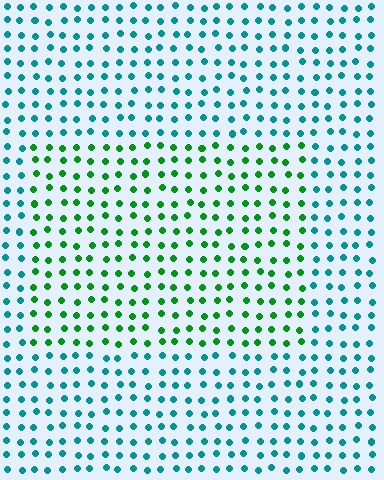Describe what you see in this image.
The image is filled with small teal elements in a uniform arrangement. A rectangle-shaped region is visible where the elements are tinted to a slightly different hue, forming a subtle color boundary.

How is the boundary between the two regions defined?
The boundary is defined purely by a slight shift in hue (about 52 degrees). Spacing, size, and orientation are identical on both sides.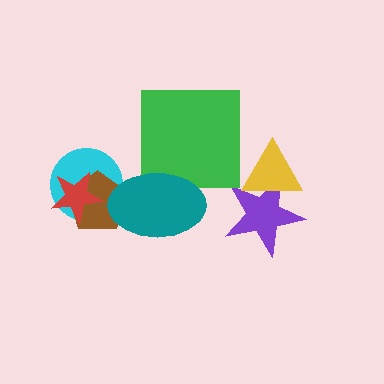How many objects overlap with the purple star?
1 object overlaps with the purple star.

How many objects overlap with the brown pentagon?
3 objects overlap with the brown pentagon.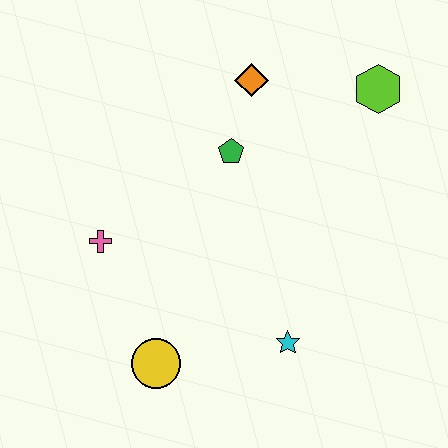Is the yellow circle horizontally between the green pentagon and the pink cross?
Yes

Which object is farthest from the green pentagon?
The yellow circle is farthest from the green pentagon.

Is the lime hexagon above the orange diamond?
No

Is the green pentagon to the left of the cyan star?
Yes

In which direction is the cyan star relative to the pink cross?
The cyan star is to the right of the pink cross.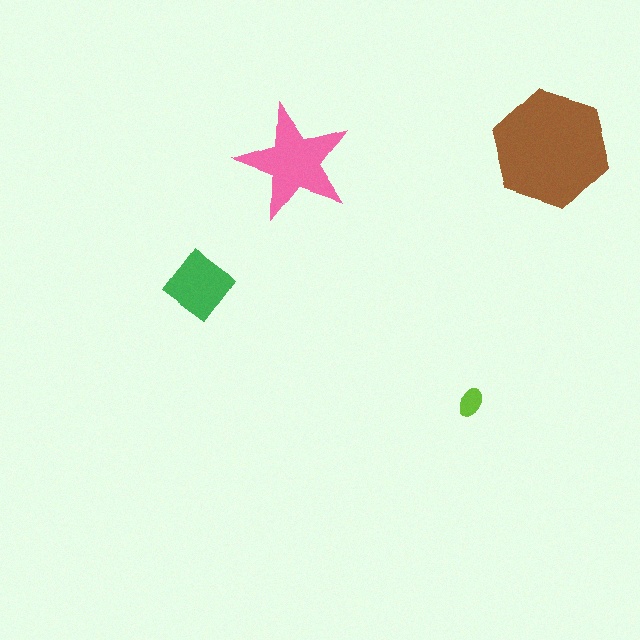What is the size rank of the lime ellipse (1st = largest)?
4th.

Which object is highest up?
The brown hexagon is topmost.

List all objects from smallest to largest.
The lime ellipse, the green diamond, the pink star, the brown hexagon.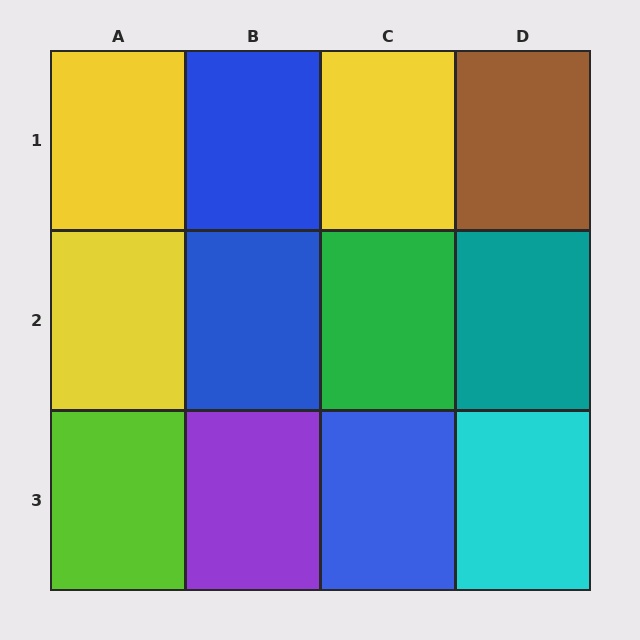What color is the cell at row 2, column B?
Blue.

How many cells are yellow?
3 cells are yellow.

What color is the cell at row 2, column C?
Green.